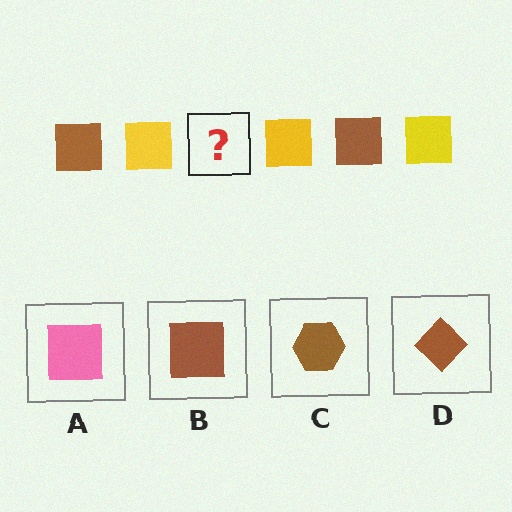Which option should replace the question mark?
Option B.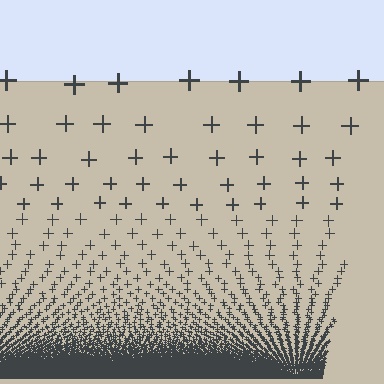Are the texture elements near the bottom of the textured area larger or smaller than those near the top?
Smaller. The gradient is inverted — elements near the bottom are smaller and denser.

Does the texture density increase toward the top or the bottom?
Density increases toward the bottom.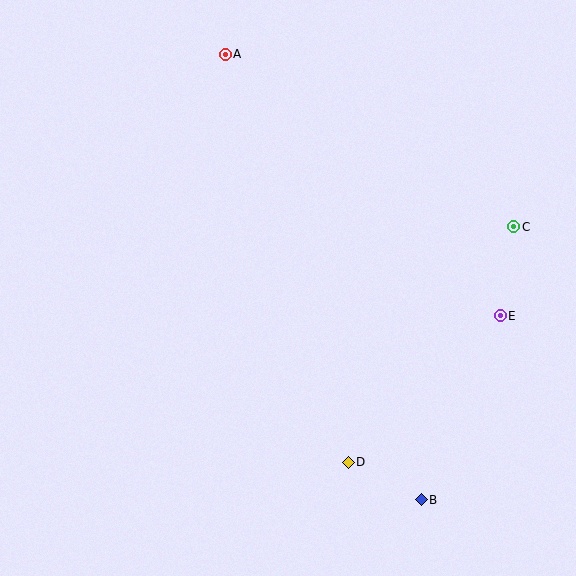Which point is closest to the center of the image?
Point D at (348, 463) is closest to the center.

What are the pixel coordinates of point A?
Point A is at (225, 54).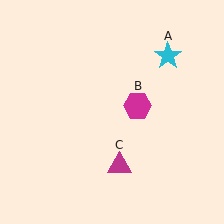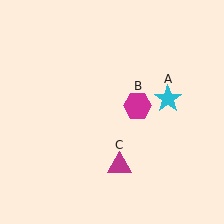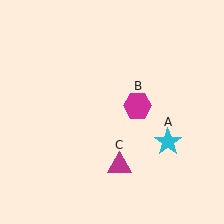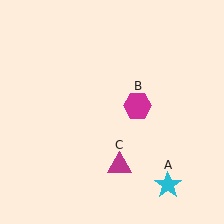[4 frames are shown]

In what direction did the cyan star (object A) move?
The cyan star (object A) moved down.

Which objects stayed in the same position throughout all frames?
Magenta hexagon (object B) and magenta triangle (object C) remained stationary.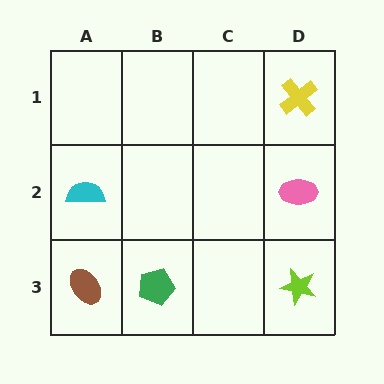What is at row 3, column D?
A lime star.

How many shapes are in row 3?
3 shapes.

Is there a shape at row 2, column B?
No, that cell is empty.